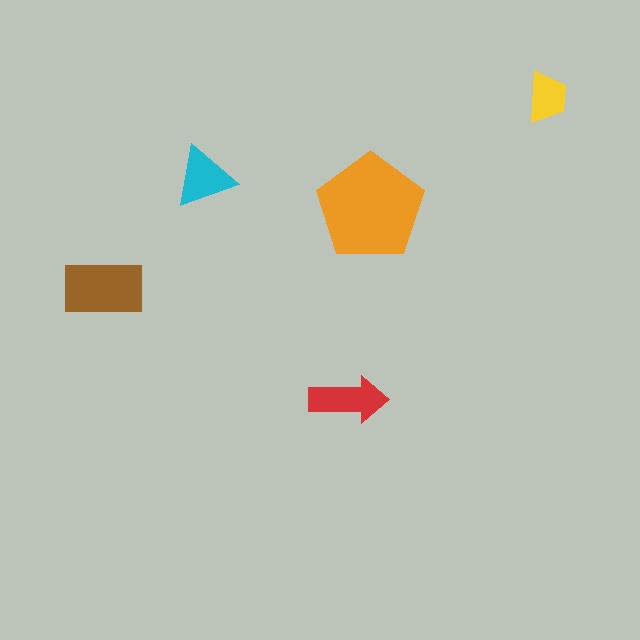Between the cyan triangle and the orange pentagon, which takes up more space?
The orange pentagon.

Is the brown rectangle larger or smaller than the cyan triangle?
Larger.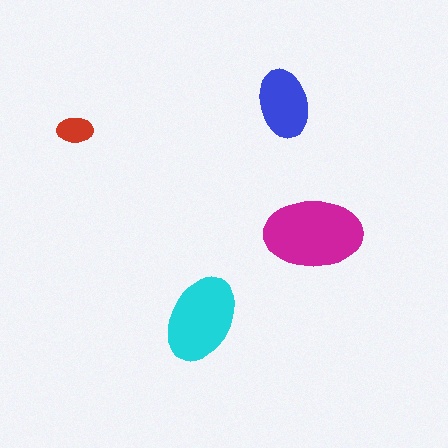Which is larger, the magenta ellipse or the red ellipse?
The magenta one.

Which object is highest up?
The blue ellipse is topmost.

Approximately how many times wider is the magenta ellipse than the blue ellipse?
About 1.5 times wider.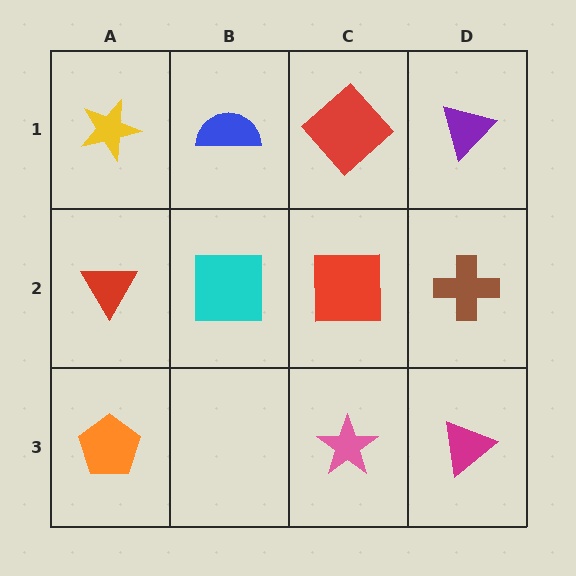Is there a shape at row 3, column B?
No, that cell is empty.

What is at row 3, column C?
A pink star.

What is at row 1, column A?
A yellow star.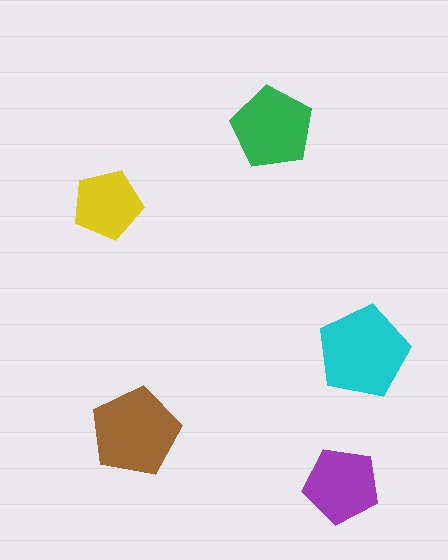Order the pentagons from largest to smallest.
the cyan one, the brown one, the green one, the purple one, the yellow one.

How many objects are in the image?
There are 5 objects in the image.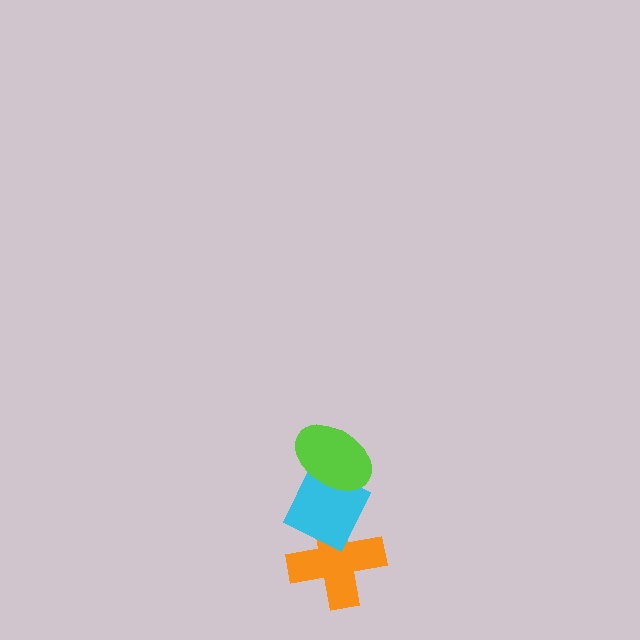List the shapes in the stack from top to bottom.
From top to bottom: the lime ellipse, the cyan diamond, the orange cross.